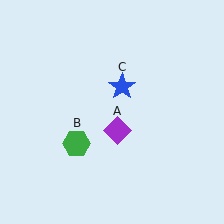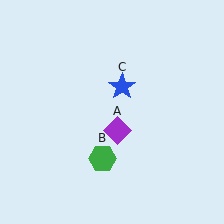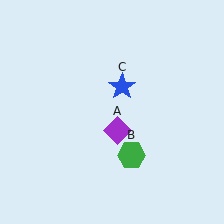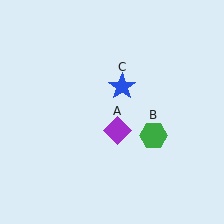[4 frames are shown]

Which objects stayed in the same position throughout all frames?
Purple diamond (object A) and blue star (object C) remained stationary.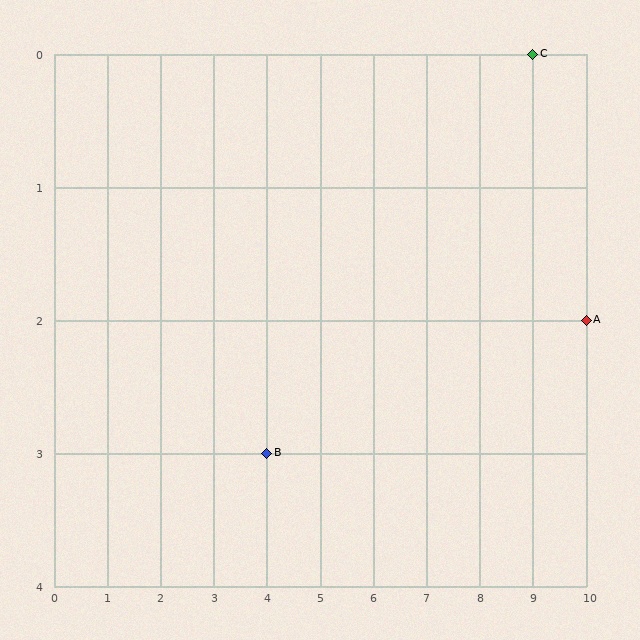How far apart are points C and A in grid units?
Points C and A are 1 column and 2 rows apart (about 2.2 grid units diagonally).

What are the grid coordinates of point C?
Point C is at grid coordinates (9, 0).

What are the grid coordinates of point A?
Point A is at grid coordinates (10, 2).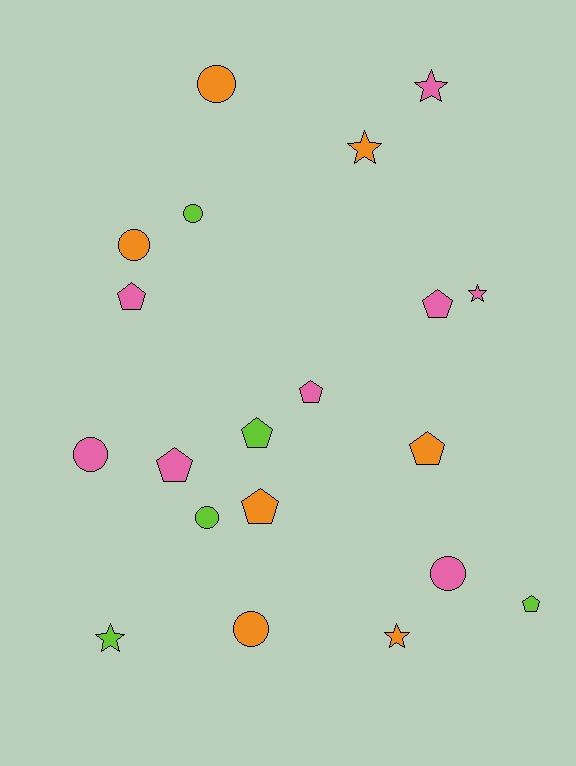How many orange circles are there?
There are 3 orange circles.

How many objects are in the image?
There are 20 objects.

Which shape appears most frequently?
Pentagon, with 8 objects.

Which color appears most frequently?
Pink, with 8 objects.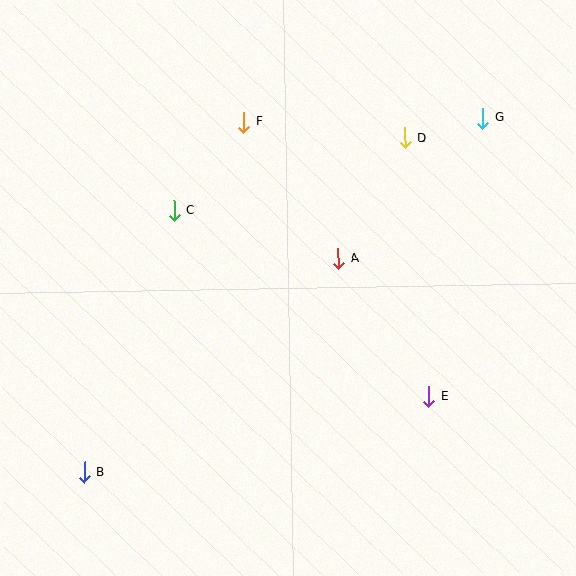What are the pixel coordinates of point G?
Point G is at (483, 118).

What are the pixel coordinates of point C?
Point C is at (174, 210).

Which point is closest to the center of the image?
Point A at (338, 259) is closest to the center.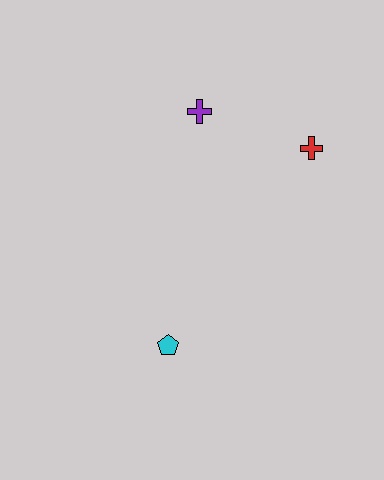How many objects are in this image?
There are 3 objects.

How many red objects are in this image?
There is 1 red object.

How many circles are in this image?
There are no circles.